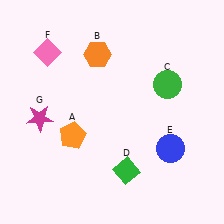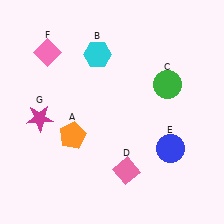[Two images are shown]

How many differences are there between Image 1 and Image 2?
There are 2 differences between the two images.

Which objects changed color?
B changed from orange to cyan. D changed from green to pink.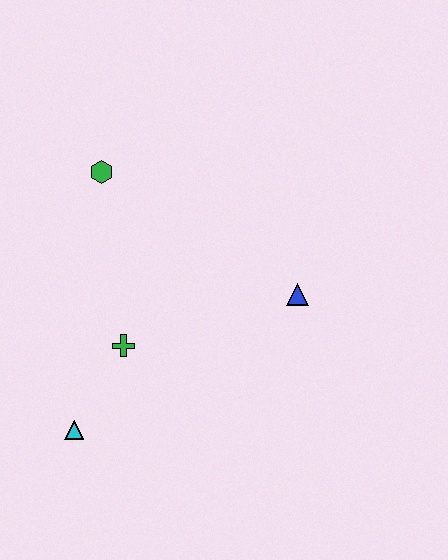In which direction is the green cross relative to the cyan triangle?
The green cross is above the cyan triangle.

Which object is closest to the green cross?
The cyan triangle is closest to the green cross.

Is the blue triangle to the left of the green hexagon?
No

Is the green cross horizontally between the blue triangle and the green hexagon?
Yes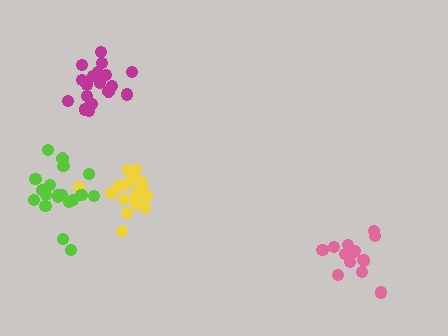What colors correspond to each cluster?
The clusters are colored: magenta, yellow, pink, lime.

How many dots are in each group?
Group 1: 19 dots, Group 2: 17 dots, Group 3: 15 dots, Group 4: 19 dots (70 total).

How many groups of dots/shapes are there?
There are 4 groups.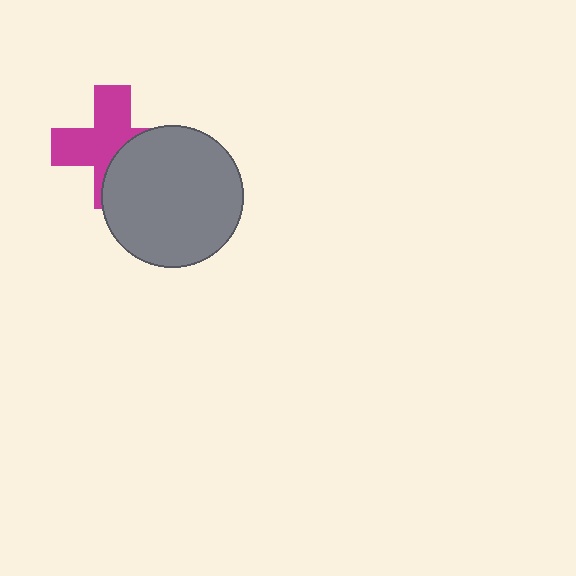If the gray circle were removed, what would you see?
You would see the complete magenta cross.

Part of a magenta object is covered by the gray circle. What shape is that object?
It is a cross.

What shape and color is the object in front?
The object in front is a gray circle.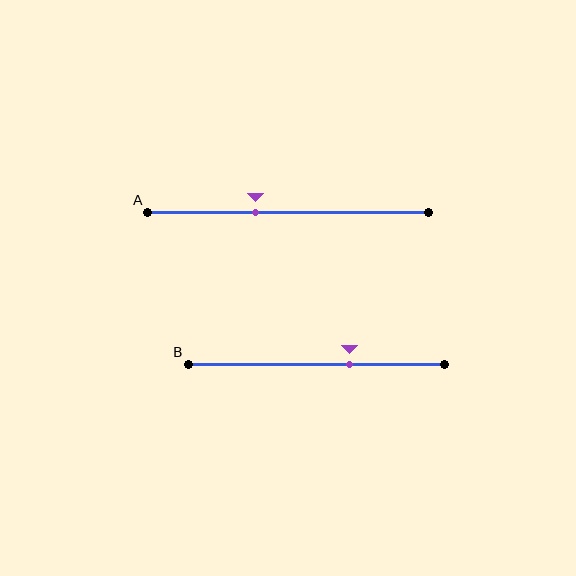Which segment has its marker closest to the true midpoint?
Segment A has its marker closest to the true midpoint.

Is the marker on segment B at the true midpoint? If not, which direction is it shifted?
No, the marker on segment B is shifted to the right by about 13% of the segment length.